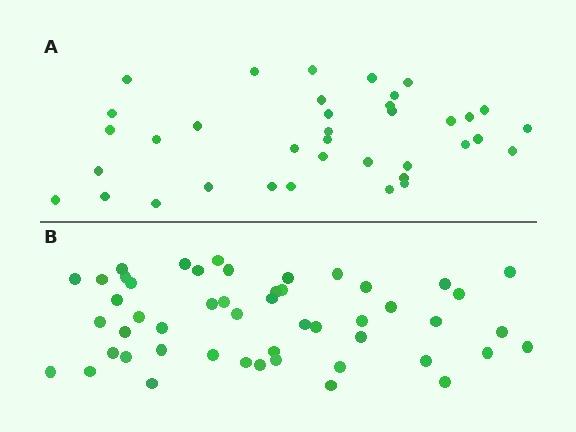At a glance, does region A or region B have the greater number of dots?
Region B (the bottom region) has more dots.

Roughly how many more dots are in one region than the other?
Region B has approximately 15 more dots than region A.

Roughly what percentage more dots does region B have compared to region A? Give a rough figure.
About 35% more.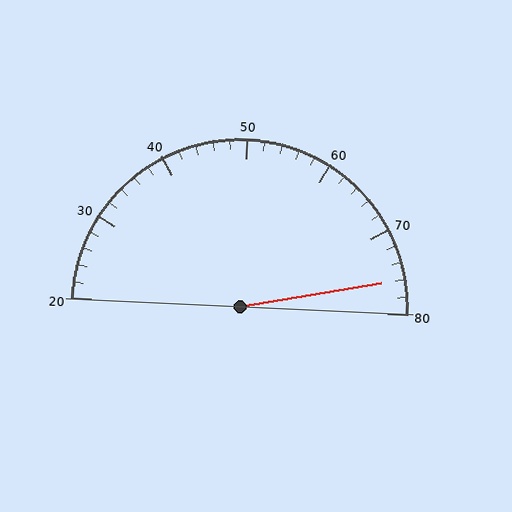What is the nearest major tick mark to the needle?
The nearest major tick mark is 80.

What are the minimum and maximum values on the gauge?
The gauge ranges from 20 to 80.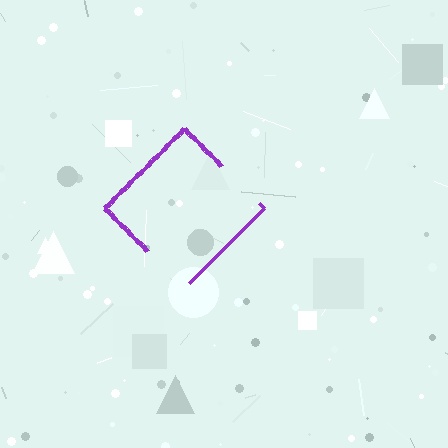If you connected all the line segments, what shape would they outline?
They would outline a diamond.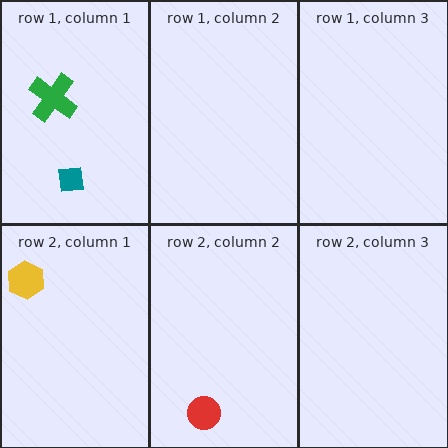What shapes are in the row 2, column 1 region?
The yellow hexagon.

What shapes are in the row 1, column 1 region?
The green cross, the teal square.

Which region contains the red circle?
The row 2, column 2 region.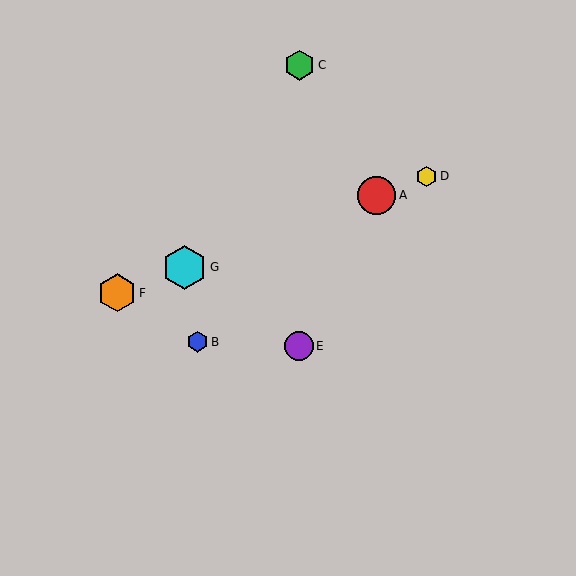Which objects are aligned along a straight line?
Objects A, D, F, G are aligned along a straight line.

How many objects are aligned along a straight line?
4 objects (A, D, F, G) are aligned along a straight line.